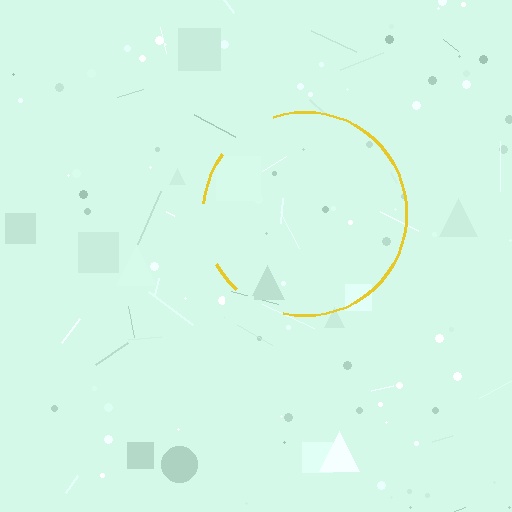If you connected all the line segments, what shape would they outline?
They would outline a circle.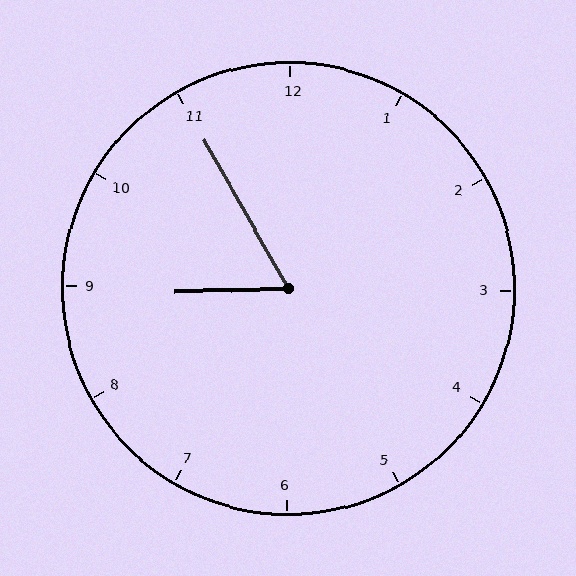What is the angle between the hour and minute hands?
Approximately 62 degrees.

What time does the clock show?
8:55.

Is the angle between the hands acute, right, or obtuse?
It is acute.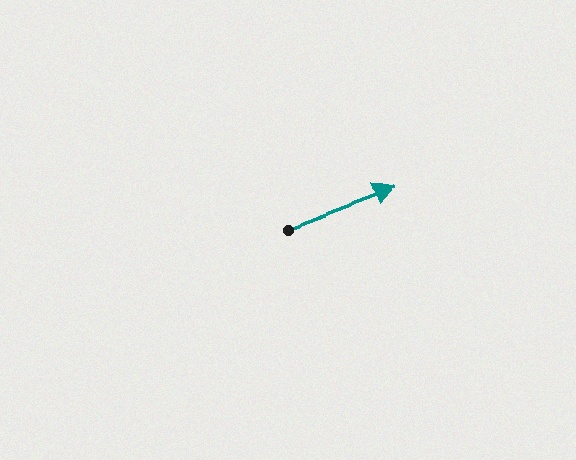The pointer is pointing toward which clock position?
Roughly 2 o'clock.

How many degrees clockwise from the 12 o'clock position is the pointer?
Approximately 69 degrees.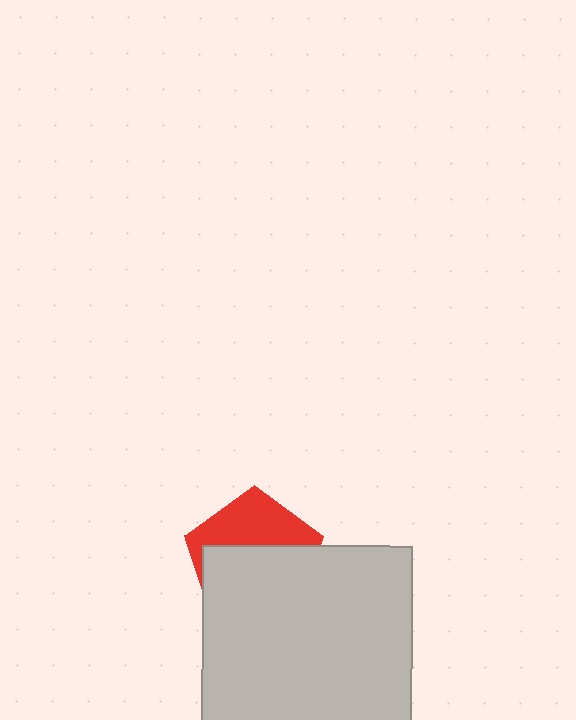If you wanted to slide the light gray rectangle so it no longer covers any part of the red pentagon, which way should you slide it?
Slide it down — that is the most direct way to separate the two shapes.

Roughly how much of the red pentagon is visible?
A small part of it is visible (roughly 41%).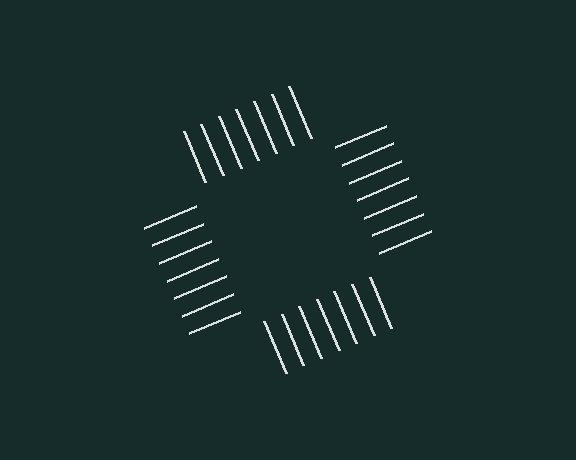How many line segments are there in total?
28 — 7 along each of the 4 edges.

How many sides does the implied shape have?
4 sides — the line-ends trace a square.